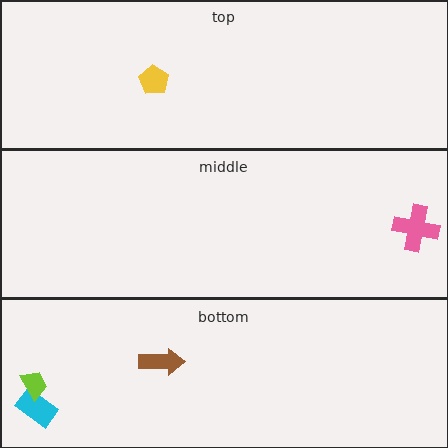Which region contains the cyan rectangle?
The bottom region.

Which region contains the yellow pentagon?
The top region.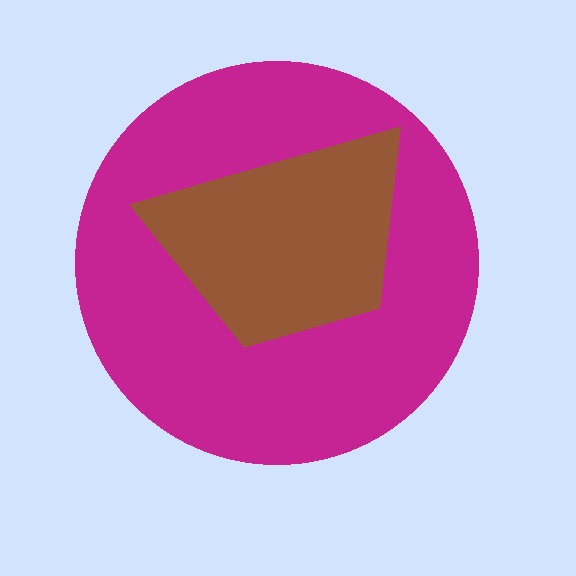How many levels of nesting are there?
2.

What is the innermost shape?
The brown trapezoid.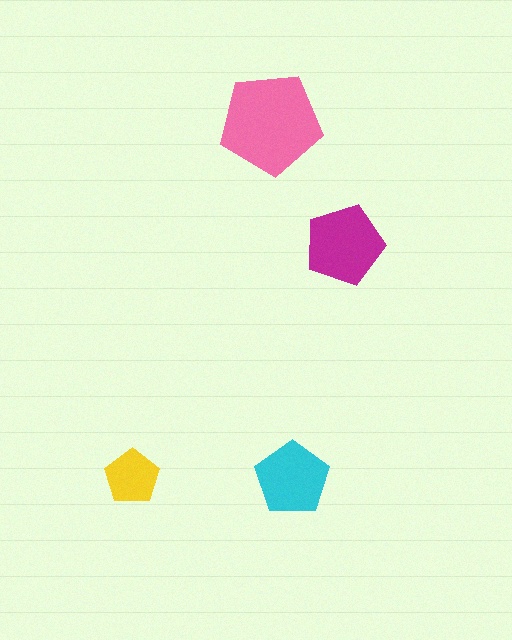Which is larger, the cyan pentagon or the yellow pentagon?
The cyan one.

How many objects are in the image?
There are 4 objects in the image.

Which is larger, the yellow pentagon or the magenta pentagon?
The magenta one.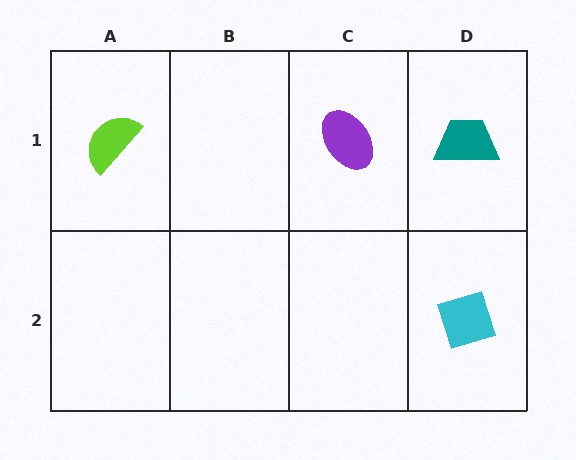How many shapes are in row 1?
3 shapes.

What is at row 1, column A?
A lime semicircle.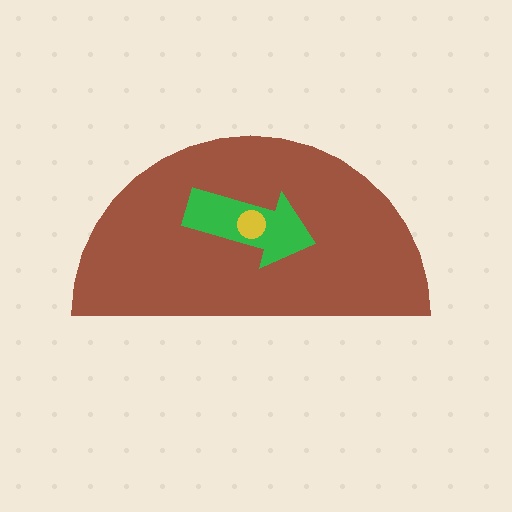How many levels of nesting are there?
3.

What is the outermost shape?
The brown semicircle.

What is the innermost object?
The yellow circle.